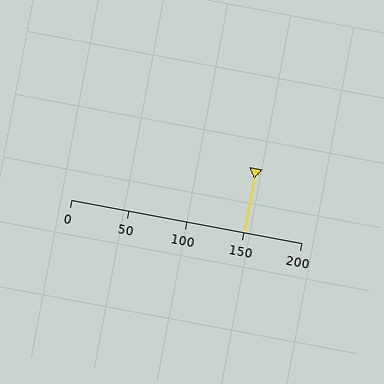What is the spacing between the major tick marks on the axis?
The major ticks are spaced 50 apart.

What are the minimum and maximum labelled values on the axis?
The axis runs from 0 to 200.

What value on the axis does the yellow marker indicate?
The marker indicates approximately 150.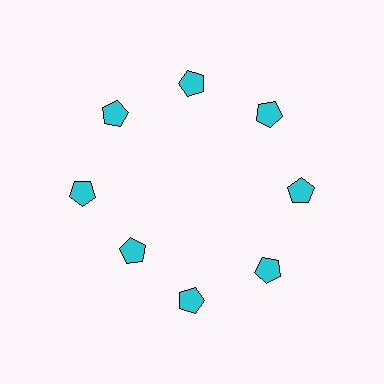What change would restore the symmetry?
The symmetry would be restored by moving it outward, back onto the ring so that all 8 pentagons sit at equal angles and equal distance from the center.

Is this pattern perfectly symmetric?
No. The 8 cyan pentagons are arranged in a ring, but one element near the 8 o'clock position is pulled inward toward the center, breaking the 8-fold rotational symmetry.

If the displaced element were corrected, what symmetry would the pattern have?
It would have 8-fold rotational symmetry — the pattern would map onto itself every 45 degrees.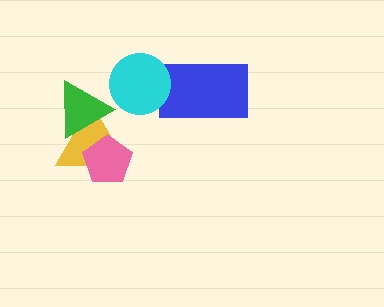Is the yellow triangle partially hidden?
Yes, it is partially covered by another shape.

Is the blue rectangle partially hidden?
Yes, it is partially covered by another shape.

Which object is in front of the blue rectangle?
The cyan circle is in front of the blue rectangle.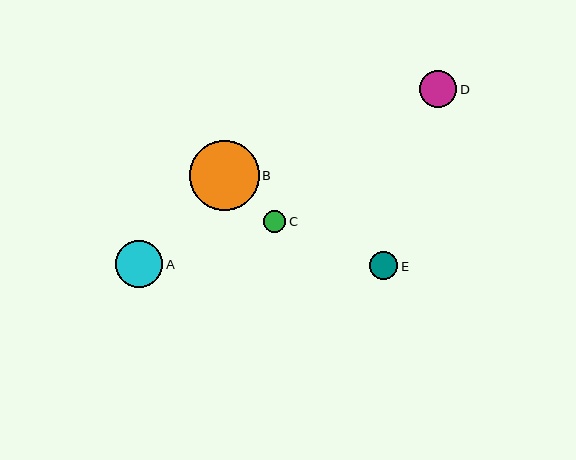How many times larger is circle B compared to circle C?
Circle B is approximately 3.2 times the size of circle C.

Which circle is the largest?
Circle B is the largest with a size of approximately 70 pixels.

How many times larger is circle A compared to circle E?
Circle A is approximately 1.7 times the size of circle E.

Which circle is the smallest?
Circle C is the smallest with a size of approximately 22 pixels.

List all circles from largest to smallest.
From largest to smallest: B, A, D, E, C.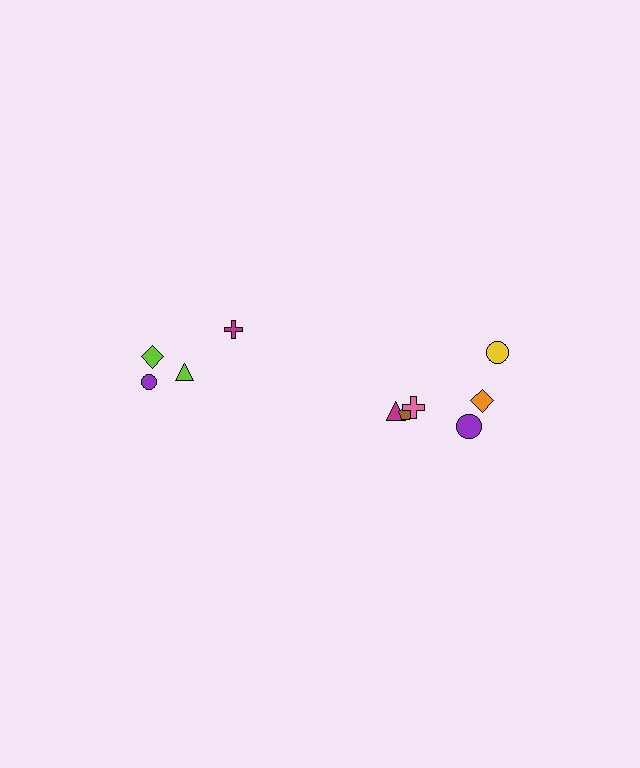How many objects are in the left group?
There are 4 objects.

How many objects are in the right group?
There are 6 objects.